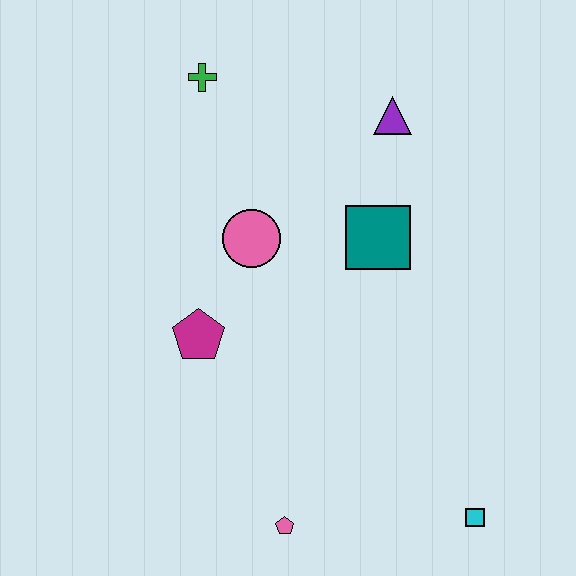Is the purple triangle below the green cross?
Yes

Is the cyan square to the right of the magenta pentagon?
Yes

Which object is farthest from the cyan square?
The green cross is farthest from the cyan square.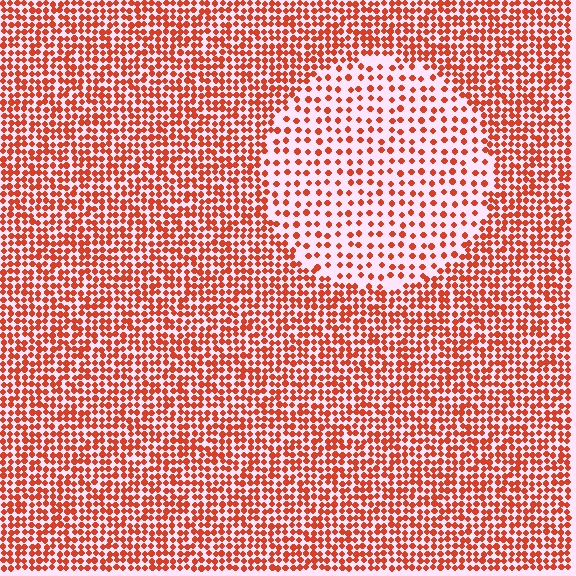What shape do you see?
I see a circle.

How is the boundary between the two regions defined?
The boundary is defined by a change in element density (approximately 2.2x ratio). All elements are the same color, size, and shape.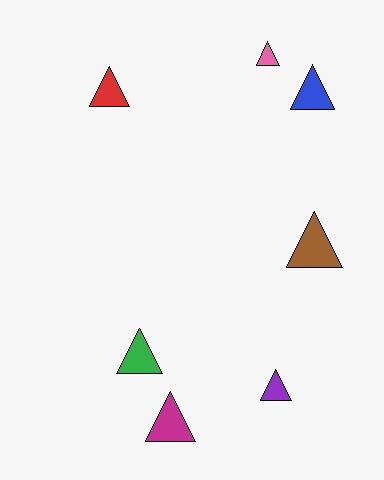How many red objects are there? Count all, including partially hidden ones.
There is 1 red object.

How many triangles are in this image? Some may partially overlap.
There are 7 triangles.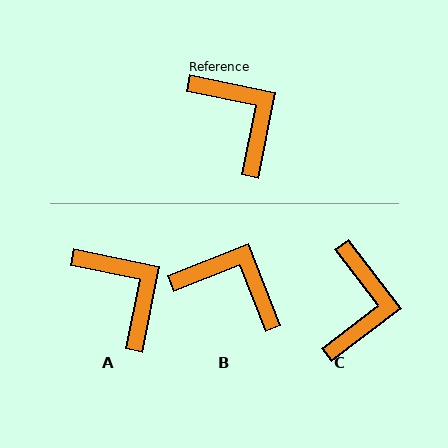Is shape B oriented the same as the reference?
No, it is off by about 33 degrees.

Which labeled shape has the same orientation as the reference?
A.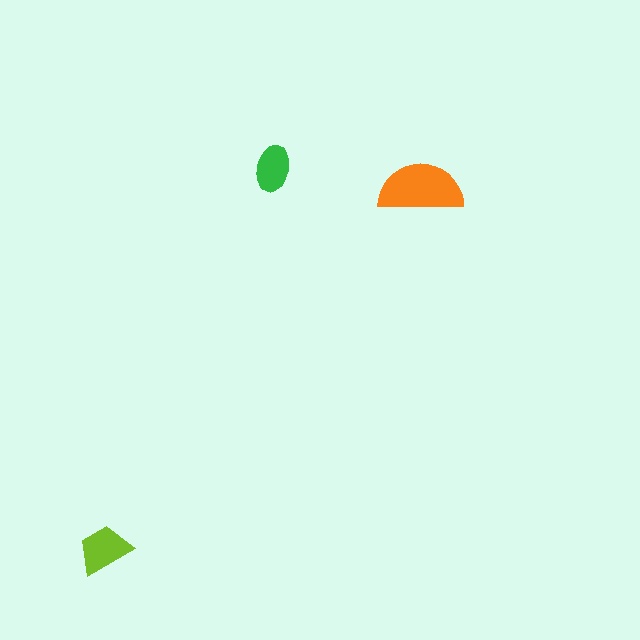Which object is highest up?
The green ellipse is topmost.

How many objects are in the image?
There are 3 objects in the image.